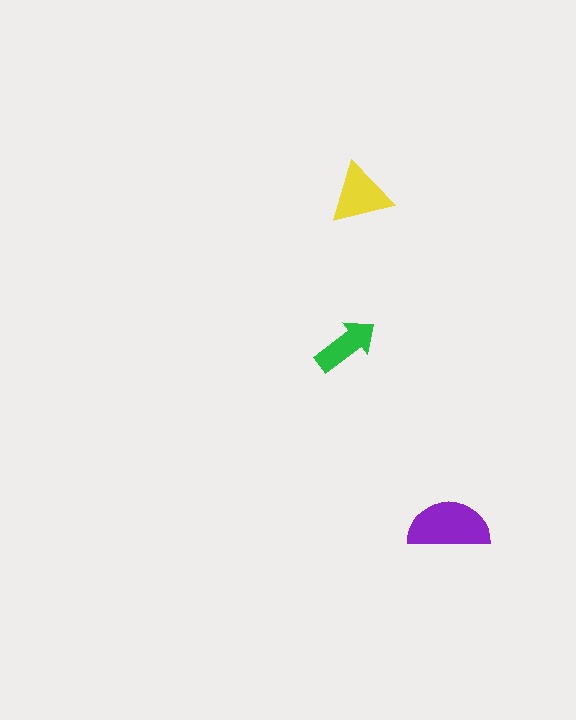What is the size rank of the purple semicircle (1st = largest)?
1st.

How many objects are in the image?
There are 3 objects in the image.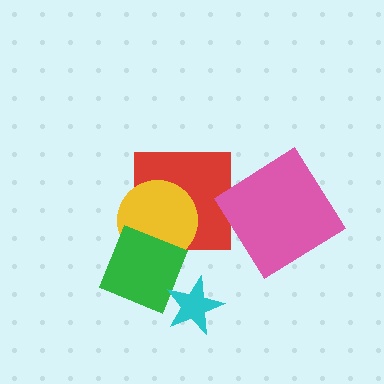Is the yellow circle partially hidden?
Yes, it is partially covered by another shape.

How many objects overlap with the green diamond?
3 objects overlap with the green diamond.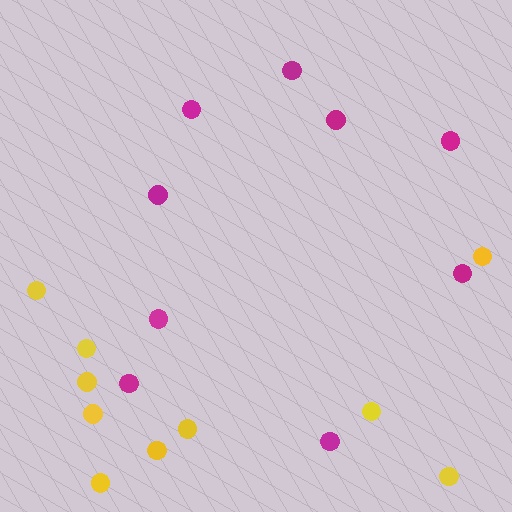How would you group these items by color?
There are 2 groups: one group of yellow circles (10) and one group of magenta circles (9).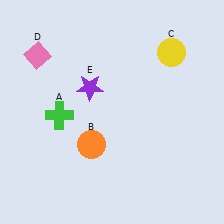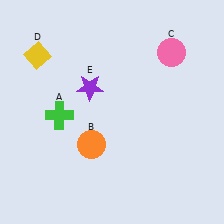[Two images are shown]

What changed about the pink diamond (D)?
In Image 1, D is pink. In Image 2, it changed to yellow.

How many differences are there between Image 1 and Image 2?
There are 2 differences between the two images.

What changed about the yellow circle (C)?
In Image 1, C is yellow. In Image 2, it changed to pink.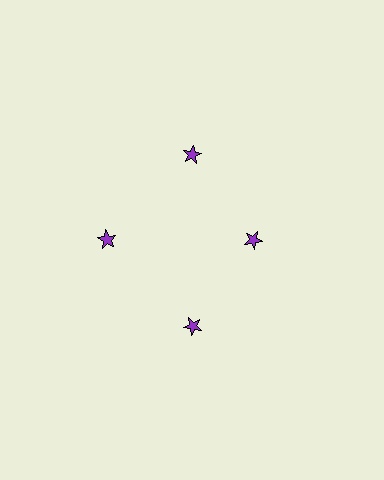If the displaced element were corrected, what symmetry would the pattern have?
It would have 4-fold rotational symmetry — the pattern would map onto itself every 90 degrees.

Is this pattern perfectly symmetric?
No. The 4 purple stars are arranged in a ring, but one element near the 3 o'clock position is pulled inward toward the center, breaking the 4-fold rotational symmetry.